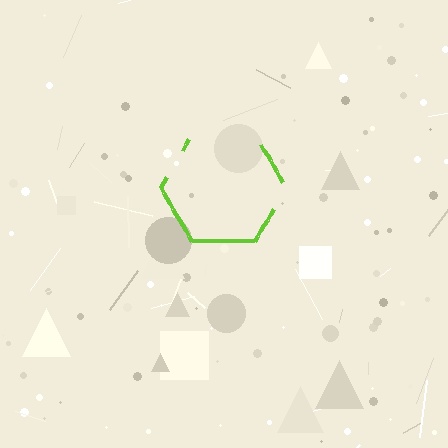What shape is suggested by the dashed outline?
The dashed outline suggests a hexagon.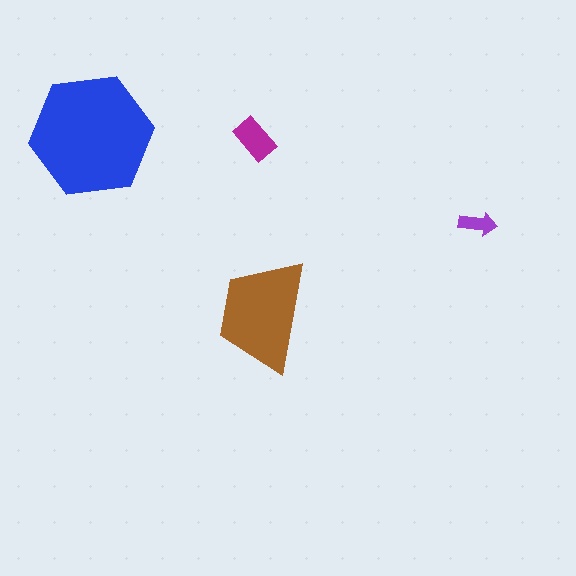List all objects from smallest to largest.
The purple arrow, the magenta rectangle, the brown trapezoid, the blue hexagon.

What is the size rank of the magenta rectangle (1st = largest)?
3rd.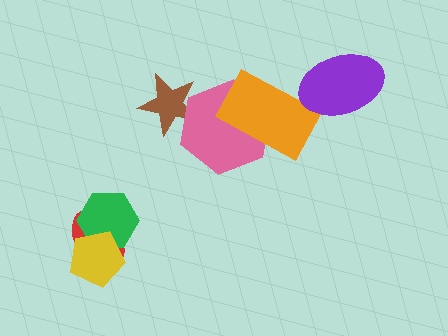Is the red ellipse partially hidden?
Yes, it is partially covered by another shape.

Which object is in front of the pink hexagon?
The orange rectangle is in front of the pink hexagon.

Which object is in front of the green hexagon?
The yellow pentagon is in front of the green hexagon.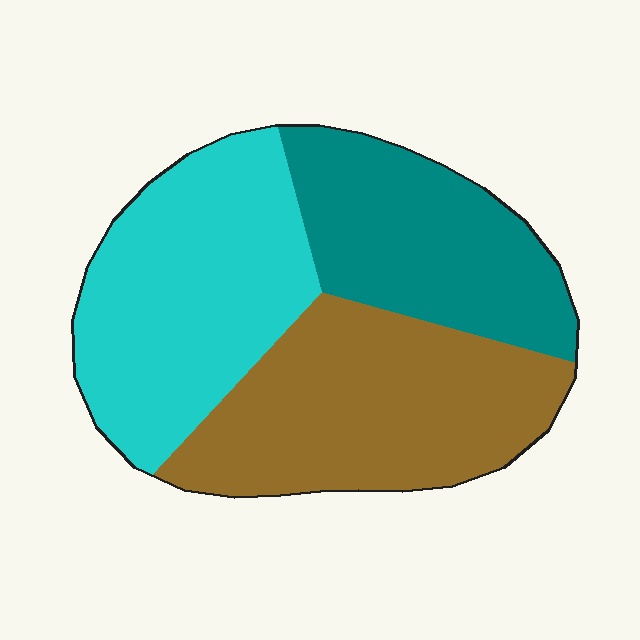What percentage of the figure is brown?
Brown covers 37% of the figure.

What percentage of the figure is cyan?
Cyan takes up between a third and a half of the figure.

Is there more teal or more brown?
Brown.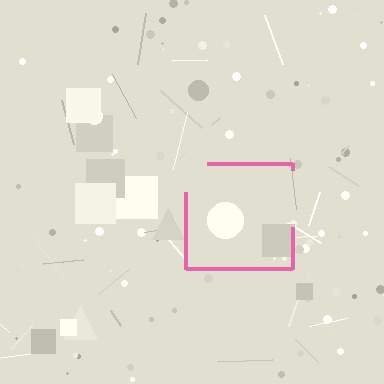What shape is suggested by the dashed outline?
The dashed outline suggests a square.